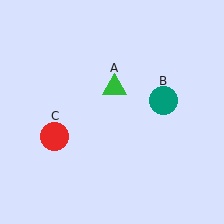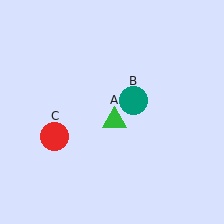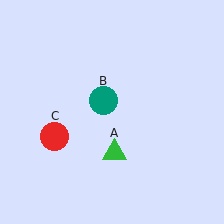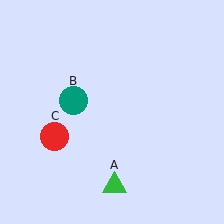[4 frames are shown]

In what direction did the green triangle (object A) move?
The green triangle (object A) moved down.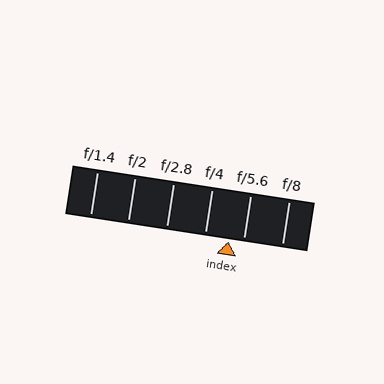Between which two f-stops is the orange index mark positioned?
The index mark is between f/4 and f/5.6.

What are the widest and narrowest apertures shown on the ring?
The widest aperture shown is f/1.4 and the narrowest is f/8.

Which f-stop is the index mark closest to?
The index mark is closest to f/5.6.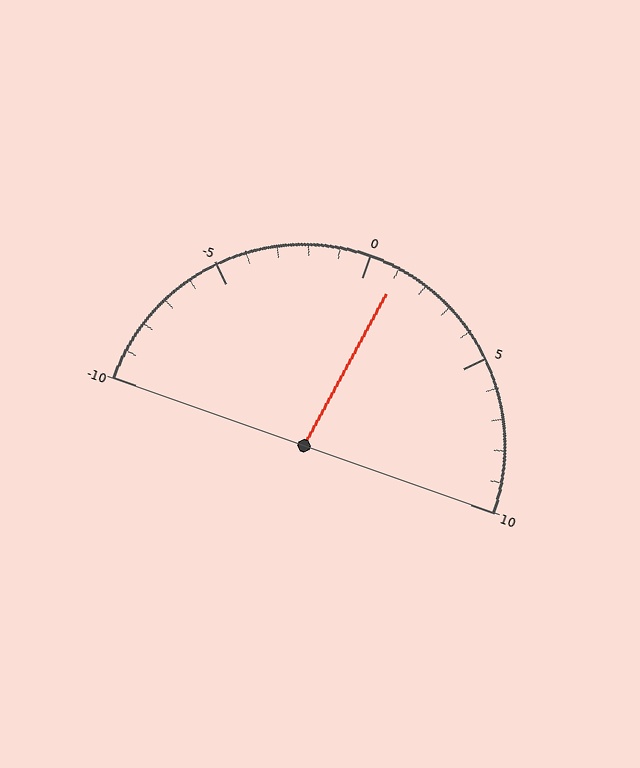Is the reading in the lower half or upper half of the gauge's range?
The reading is in the upper half of the range (-10 to 10).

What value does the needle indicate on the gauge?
The needle indicates approximately 1.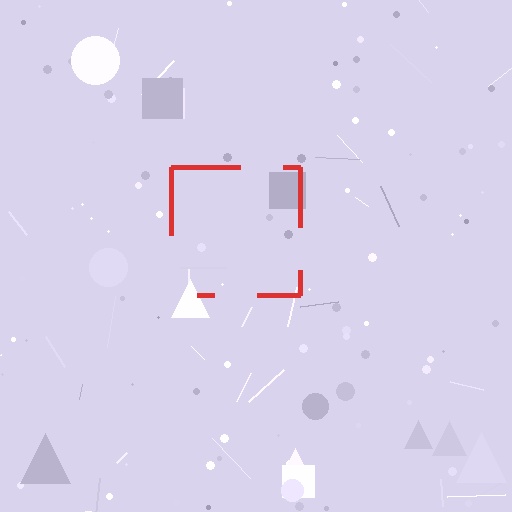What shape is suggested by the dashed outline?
The dashed outline suggests a square.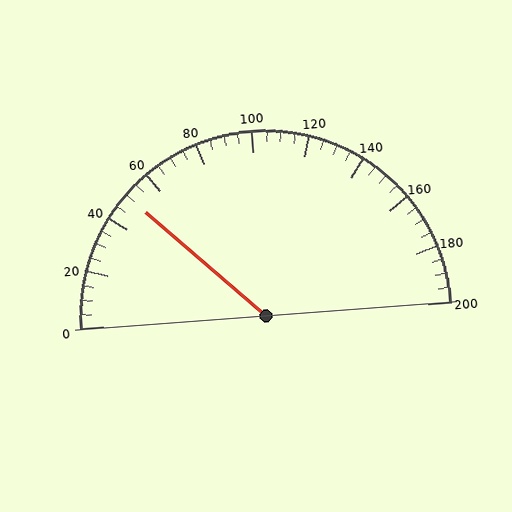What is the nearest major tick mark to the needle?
The nearest major tick mark is 40.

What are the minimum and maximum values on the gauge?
The gauge ranges from 0 to 200.